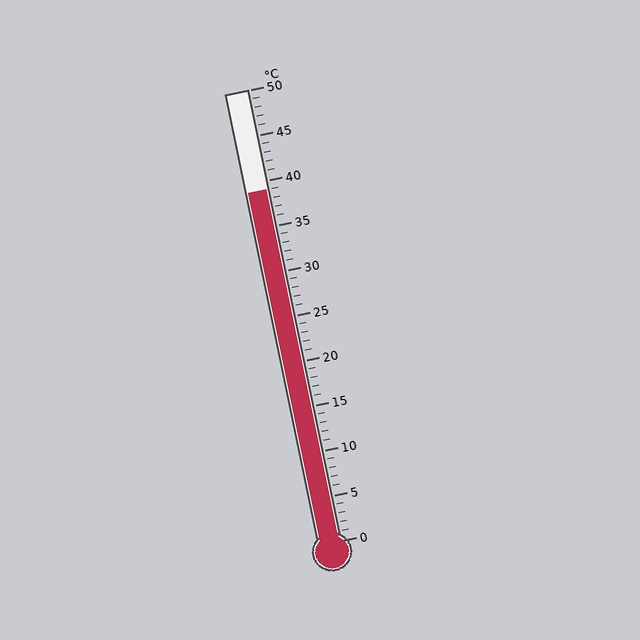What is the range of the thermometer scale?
The thermometer scale ranges from 0°C to 50°C.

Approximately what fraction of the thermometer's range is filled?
The thermometer is filled to approximately 80% of its range.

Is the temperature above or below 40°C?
The temperature is below 40°C.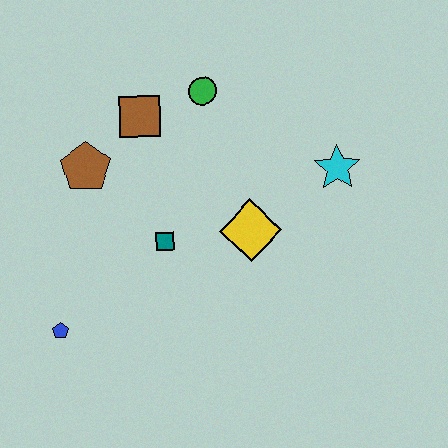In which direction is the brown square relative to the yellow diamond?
The brown square is above the yellow diamond.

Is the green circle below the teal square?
No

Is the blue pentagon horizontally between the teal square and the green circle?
No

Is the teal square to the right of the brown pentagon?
Yes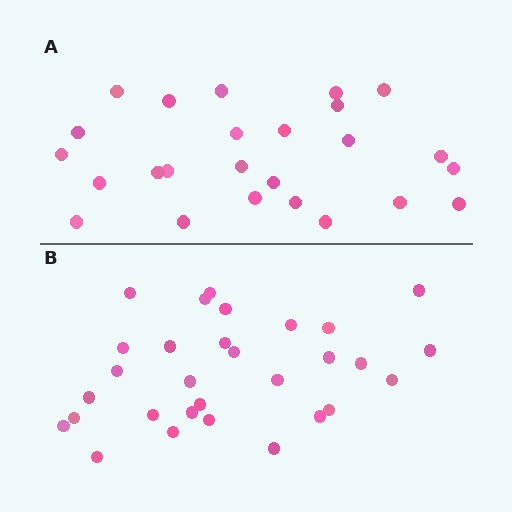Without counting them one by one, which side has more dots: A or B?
Region B (the bottom region) has more dots.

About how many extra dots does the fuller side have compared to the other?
Region B has about 5 more dots than region A.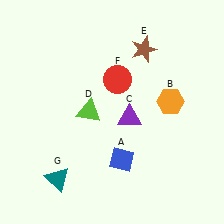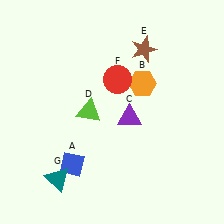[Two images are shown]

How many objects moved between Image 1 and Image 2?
2 objects moved between the two images.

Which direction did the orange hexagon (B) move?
The orange hexagon (B) moved left.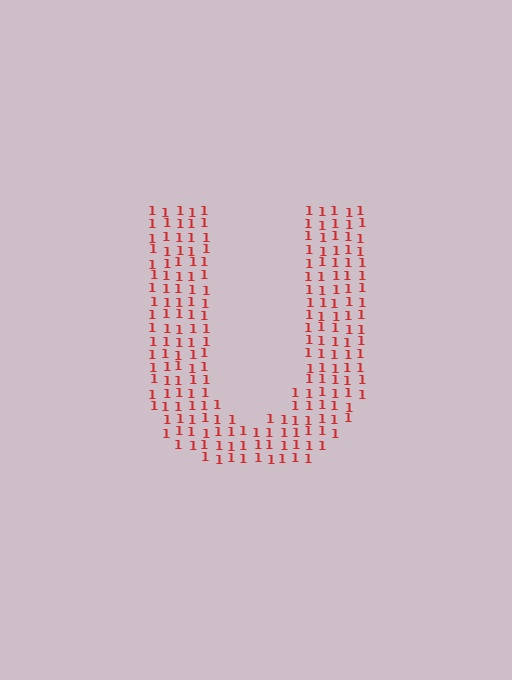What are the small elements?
The small elements are digit 1's.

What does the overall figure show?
The overall figure shows the letter U.